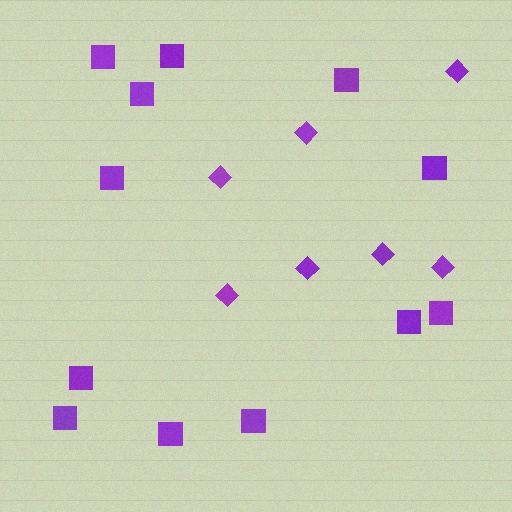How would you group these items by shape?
There are 2 groups: one group of squares (12) and one group of diamonds (7).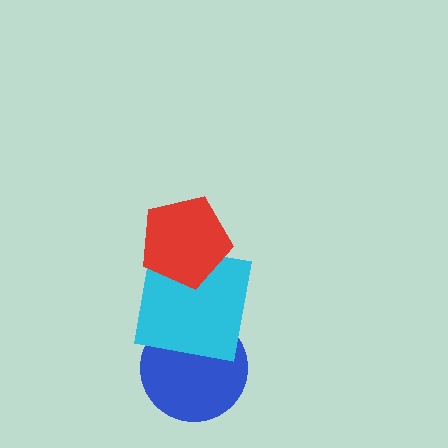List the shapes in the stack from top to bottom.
From top to bottom: the red pentagon, the cyan square, the blue circle.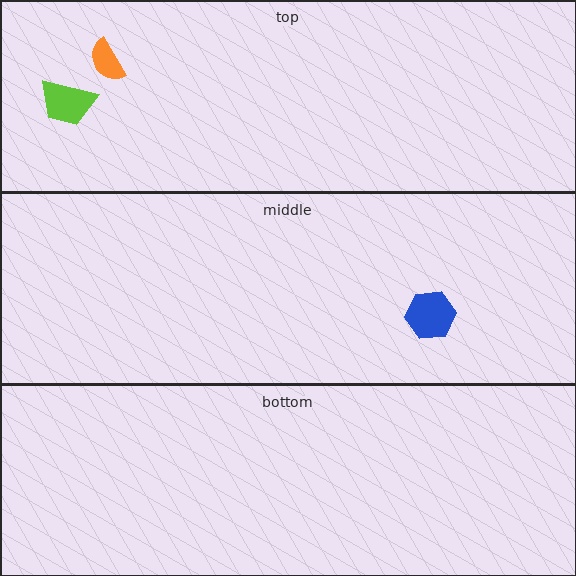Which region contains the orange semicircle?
The top region.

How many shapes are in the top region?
2.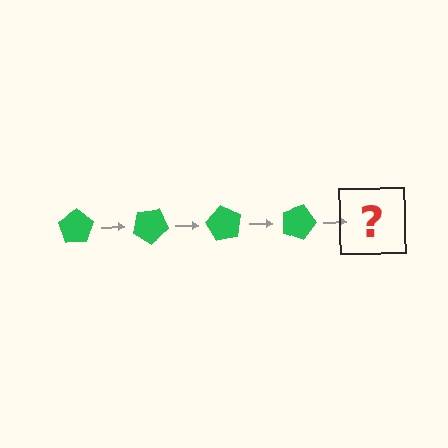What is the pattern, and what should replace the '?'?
The pattern is that the pentagon rotates 30 degrees each step. The '?' should be a green pentagon rotated 120 degrees.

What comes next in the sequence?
The next element should be a green pentagon rotated 120 degrees.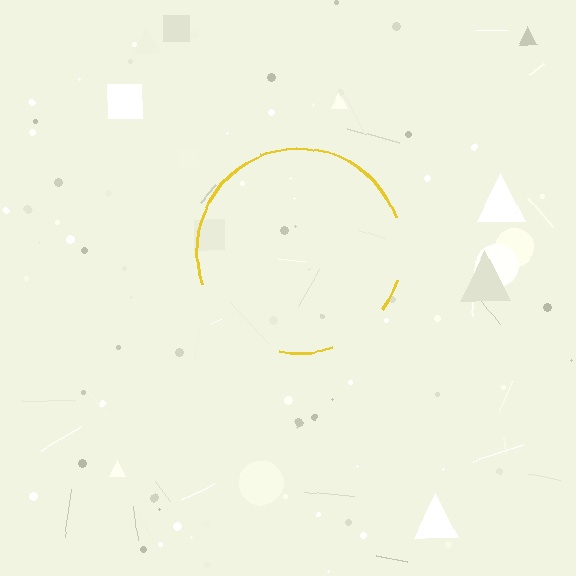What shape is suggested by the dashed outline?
The dashed outline suggests a circle.